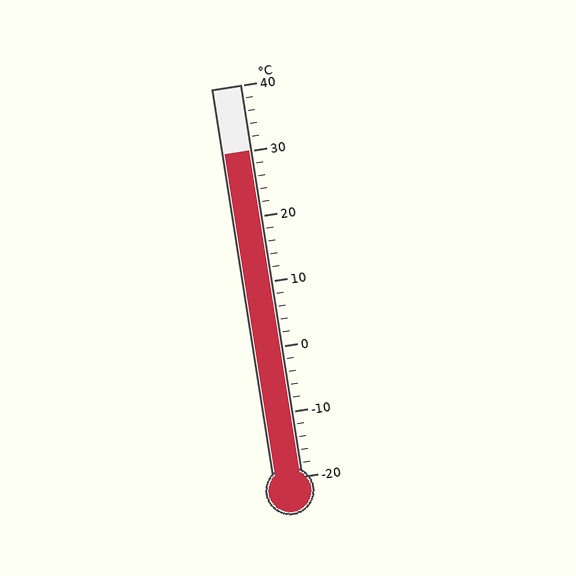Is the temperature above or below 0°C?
The temperature is above 0°C.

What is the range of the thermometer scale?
The thermometer scale ranges from -20°C to 40°C.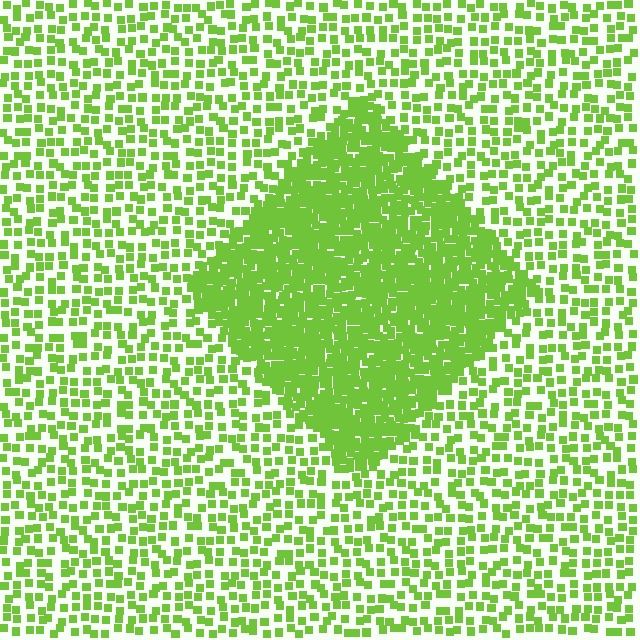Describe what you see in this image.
The image contains small lime elements arranged at two different densities. A diamond-shaped region is visible where the elements are more densely packed than the surrounding area.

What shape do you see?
I see a diamond.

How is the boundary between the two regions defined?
The boundary is defined by a change in element density (approximately 2.7x ratio). All elements are the same color, size, and shape.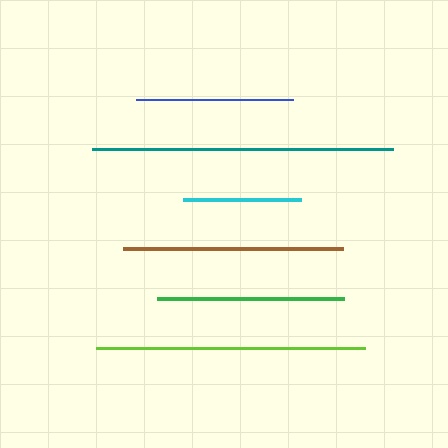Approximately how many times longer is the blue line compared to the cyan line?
The blue line is approximately 1.3 times the length of the cyan line.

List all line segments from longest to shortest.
From longest to shortest: teal, lime, brown, green, blue, cyan.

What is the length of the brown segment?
The brown segment is approximately 219 pixels long.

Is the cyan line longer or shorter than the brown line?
The brown line is longer than the cyan line.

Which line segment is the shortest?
The cyan line is the shortest at approximately 118 pixels.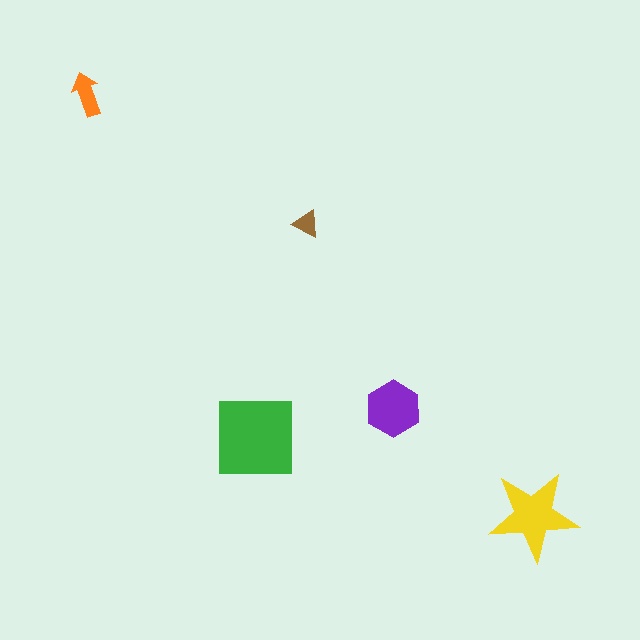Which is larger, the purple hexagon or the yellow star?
The yellow star.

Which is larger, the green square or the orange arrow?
The green square.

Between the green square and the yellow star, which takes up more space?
The green square.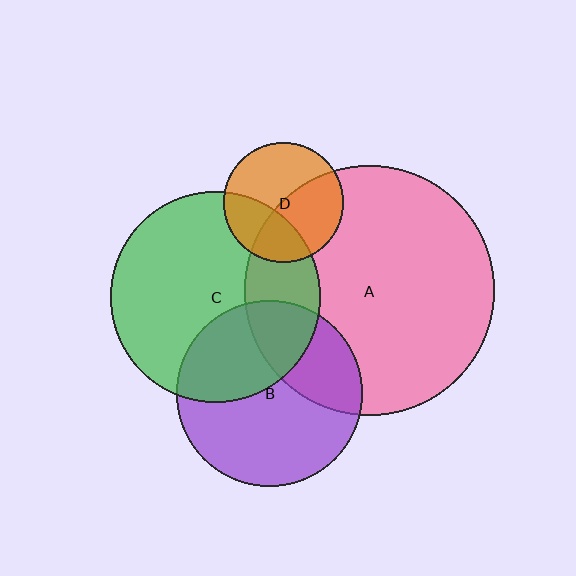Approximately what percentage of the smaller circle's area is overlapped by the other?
Approximately 35%.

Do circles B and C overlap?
Yes.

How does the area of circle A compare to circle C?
Approximately 1.4 times.